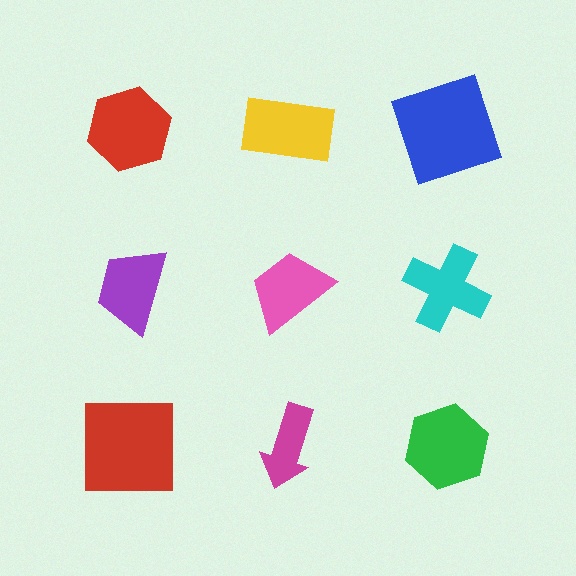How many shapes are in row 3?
3 shapes.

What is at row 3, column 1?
A red square.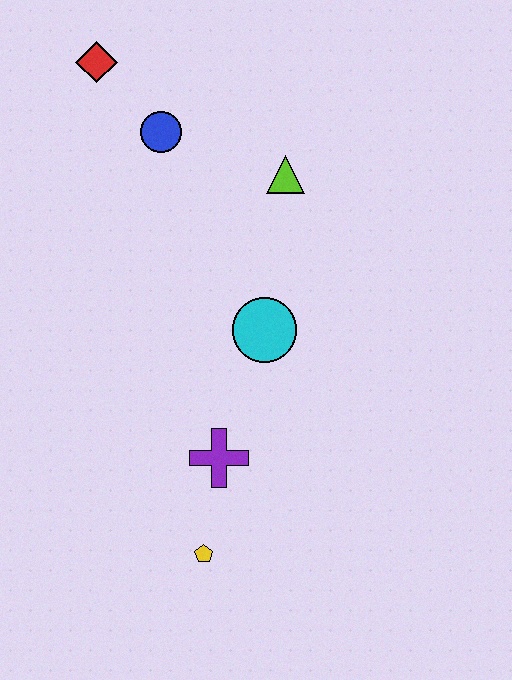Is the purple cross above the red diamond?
No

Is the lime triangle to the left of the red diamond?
No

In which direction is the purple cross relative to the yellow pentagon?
The purple cross is above the yellow pentagon.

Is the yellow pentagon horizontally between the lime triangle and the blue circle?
Yes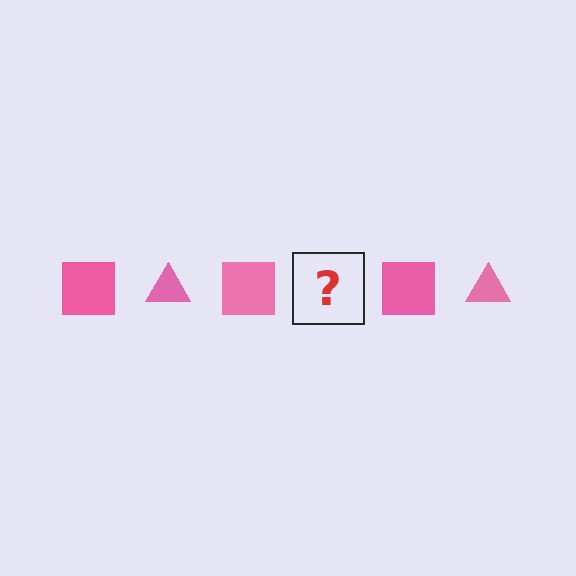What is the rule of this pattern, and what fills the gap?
The rule is that the pattern cycles through square, triangle shapes in pink. The gap should be filled with a pink triangle.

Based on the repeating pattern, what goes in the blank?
The blank should be a pink triangle.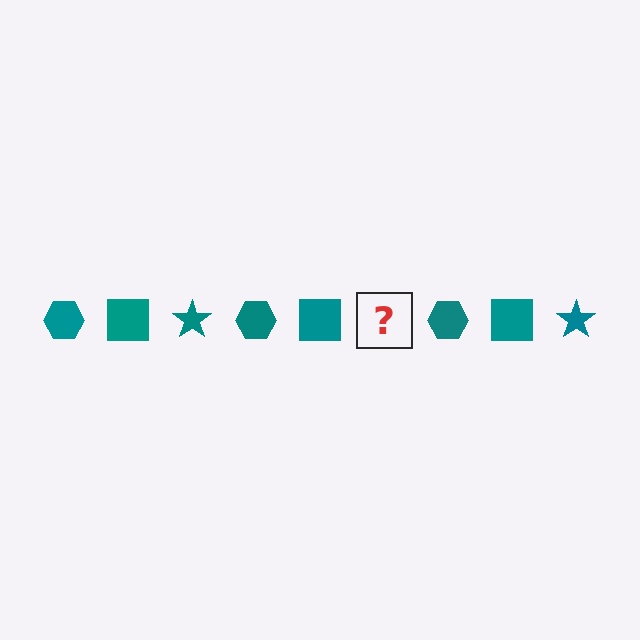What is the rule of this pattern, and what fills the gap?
The rule is that the pattern cycles through hexagon, square, star shapes in teal. The gap should be filled with a teal star.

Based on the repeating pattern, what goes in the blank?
The blank should be a teal star.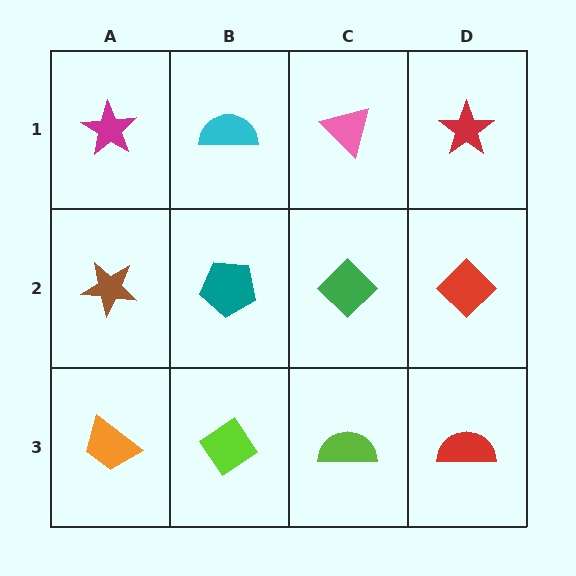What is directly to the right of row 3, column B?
A lime semicircle.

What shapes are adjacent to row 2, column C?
A pink triangle (row 1, column C), a lime semicircle (row 3, column C), a teal pentagon (row 2, column B), a red diamond (row 2, column D).